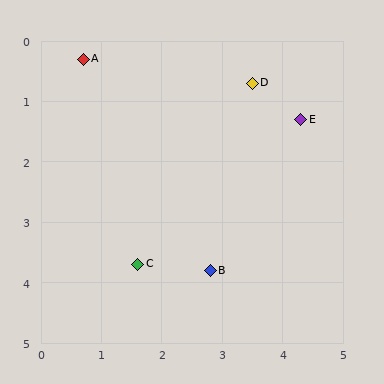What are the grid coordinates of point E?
Point E is at approximately (4.3, 1.3).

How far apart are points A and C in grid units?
Points A and C are about 3.5 grid units apart.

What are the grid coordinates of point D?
Point D is at approximately (3.5, 0.7).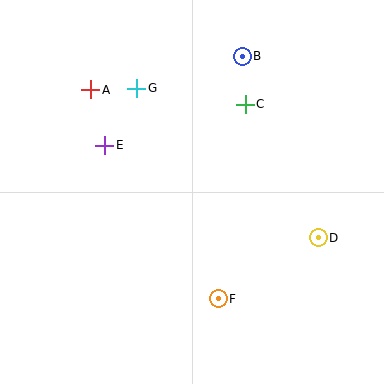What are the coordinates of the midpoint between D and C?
The midpoint between D and C is at (282, 171).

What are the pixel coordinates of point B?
Point B is at (242, 56).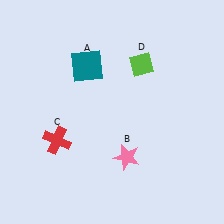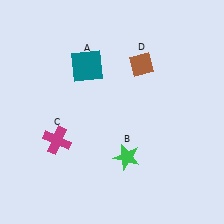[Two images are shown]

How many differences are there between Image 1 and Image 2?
There are 3 differences between the two images.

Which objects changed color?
B changed from pink to green. C changed from red to magenta. D changed from lime to brown.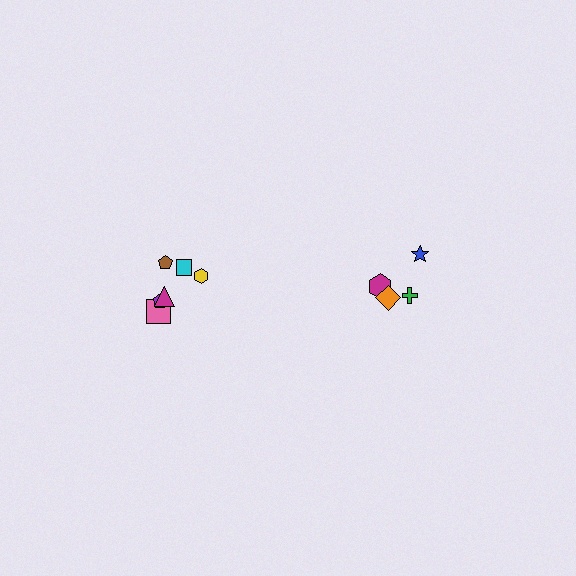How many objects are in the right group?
There are 4 objects.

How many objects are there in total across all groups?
There are 10 objects.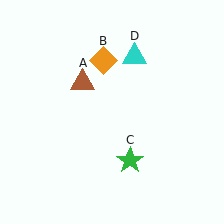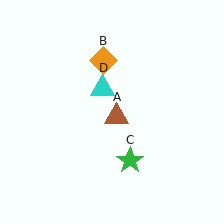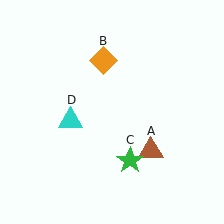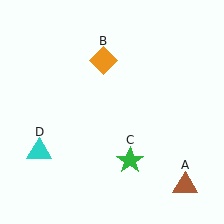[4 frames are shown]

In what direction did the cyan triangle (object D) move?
The cyan triangle (object D) moved down and to the left.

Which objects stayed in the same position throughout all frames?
Orange diamond (object B) and green star (object C) remained stationary.